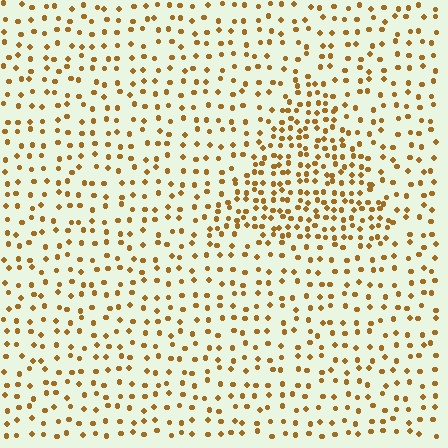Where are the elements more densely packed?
The elements are more densely packed inside the triangle boundary.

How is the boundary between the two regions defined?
The boundary is defined by a change in element density (approximately 2.0x ratio). All elements are the same color, size, and shape.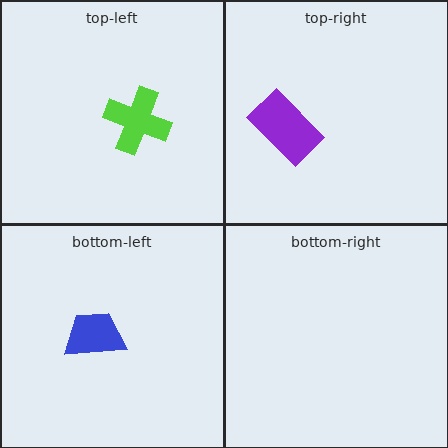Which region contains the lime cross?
The top-left region.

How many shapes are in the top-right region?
1.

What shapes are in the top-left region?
The lime cross.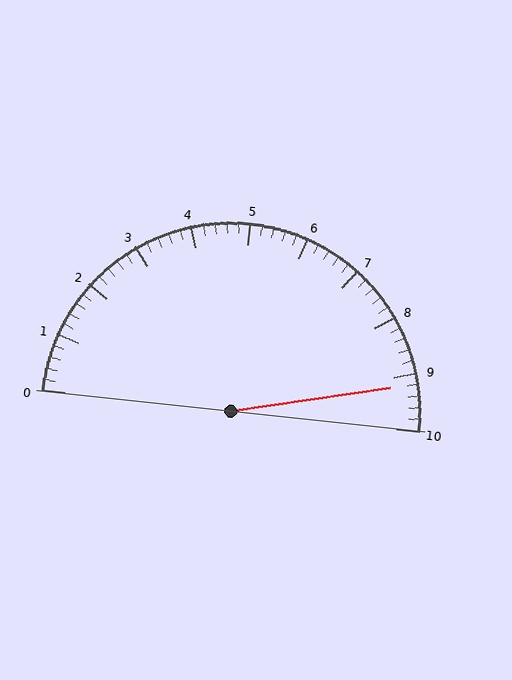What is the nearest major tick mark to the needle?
The nearest major tick mark is 9.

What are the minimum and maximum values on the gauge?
The gauge ranges from 0 to 10.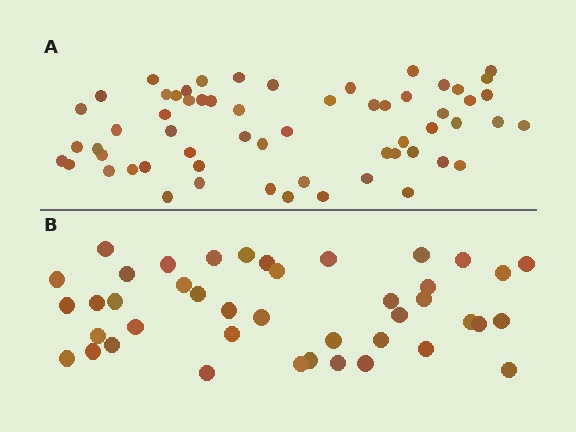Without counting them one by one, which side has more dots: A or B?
Region A (the top region) has more dots.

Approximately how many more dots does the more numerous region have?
Region A has approximately 20 more dots than region B.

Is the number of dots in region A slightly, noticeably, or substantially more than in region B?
Region A has noticeably more, but not dramatically so. The ratio is roughly 1.4 to 1.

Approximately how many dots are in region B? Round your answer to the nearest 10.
About 40 dots. (The exact count is 42, which rounds to 40.)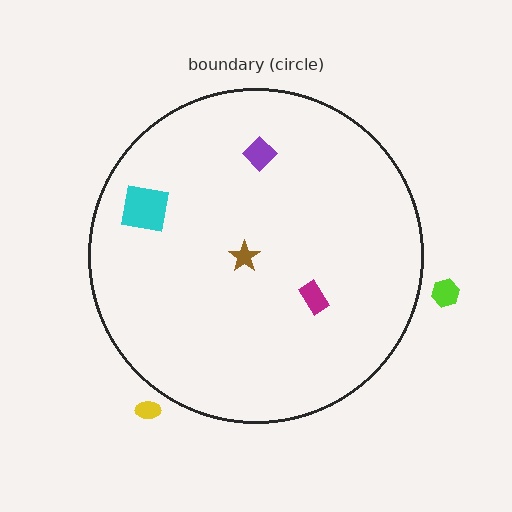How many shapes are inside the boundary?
4 inside, 2 outside.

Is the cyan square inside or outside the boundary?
Inside.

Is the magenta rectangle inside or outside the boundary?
Inside.